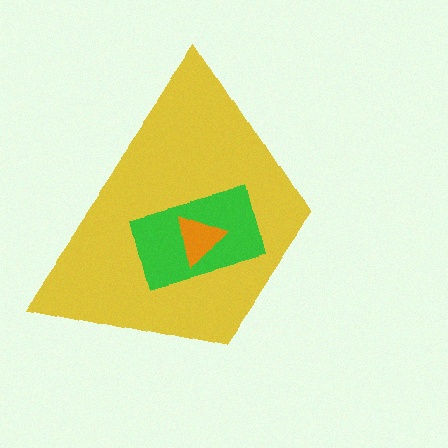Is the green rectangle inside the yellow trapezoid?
Yes.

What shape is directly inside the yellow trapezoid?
The green rectangle.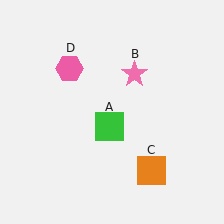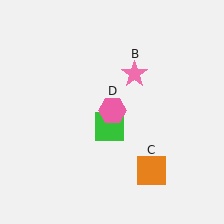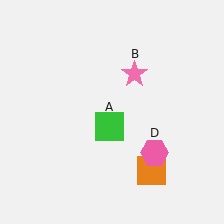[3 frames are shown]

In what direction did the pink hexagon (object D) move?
The pink hexagon (object D) moved down and to the right.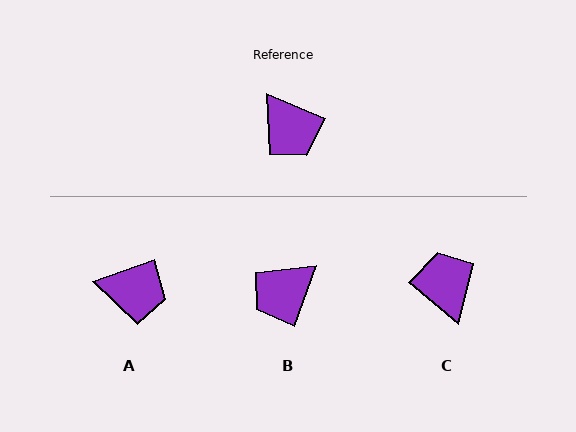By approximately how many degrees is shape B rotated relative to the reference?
Approximately 87 degrees clockwise.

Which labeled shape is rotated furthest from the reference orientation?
C, about 163 degrees away.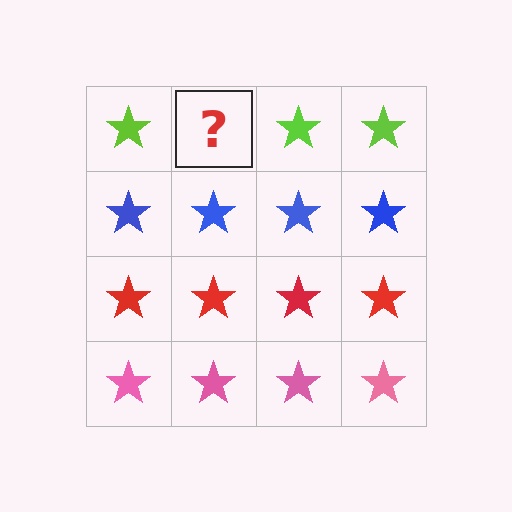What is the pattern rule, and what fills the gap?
The rule is that each row has a consistent color. The gap should be filled with a lime star.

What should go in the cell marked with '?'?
The missing cell should contain a lime star.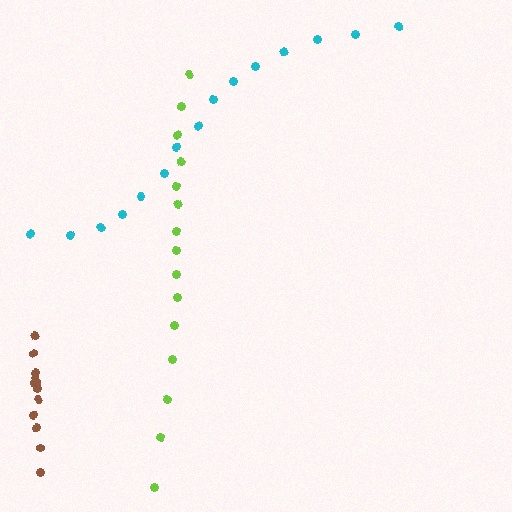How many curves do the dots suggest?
There are 3 distinct paths.